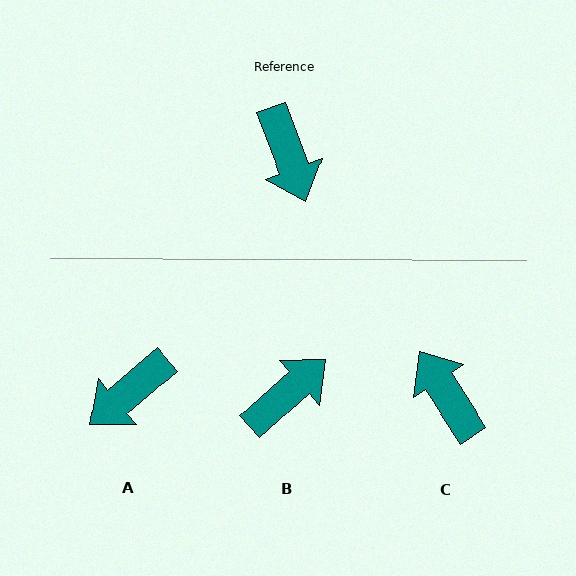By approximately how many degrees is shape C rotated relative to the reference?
Approximately 168 degrees clockwise.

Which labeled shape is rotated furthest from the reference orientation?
C, about 168 degrees away.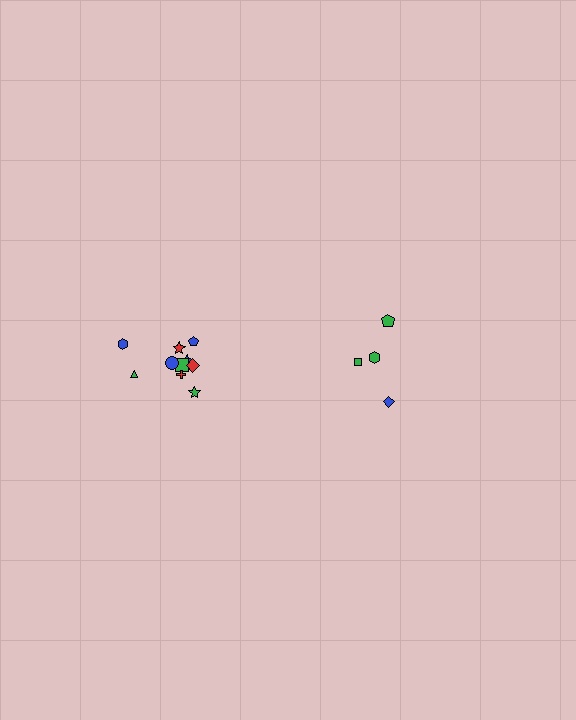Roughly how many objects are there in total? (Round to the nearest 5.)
Roughly 15 objects in total.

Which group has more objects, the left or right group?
The left group.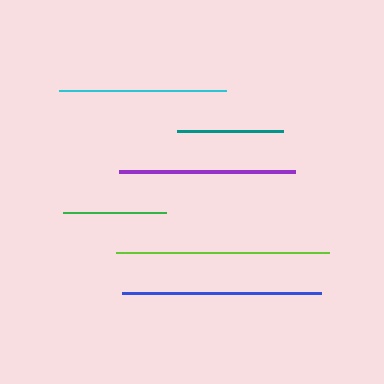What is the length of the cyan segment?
The cyan segment is approximately 167 pixels long.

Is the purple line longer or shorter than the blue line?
The blue line is longer than the purple line.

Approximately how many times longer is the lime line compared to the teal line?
The lime line is approximately 2.0 times the length of the teal line.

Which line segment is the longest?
The lime line is the longest at approximately 213 pixels.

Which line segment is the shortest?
The green line is the shortest at approximately 103 pixels.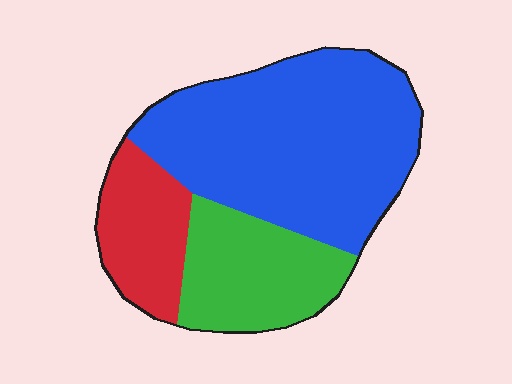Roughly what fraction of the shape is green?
Green covers roughly 25% of the shape.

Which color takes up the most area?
Blue, at roughly 55%.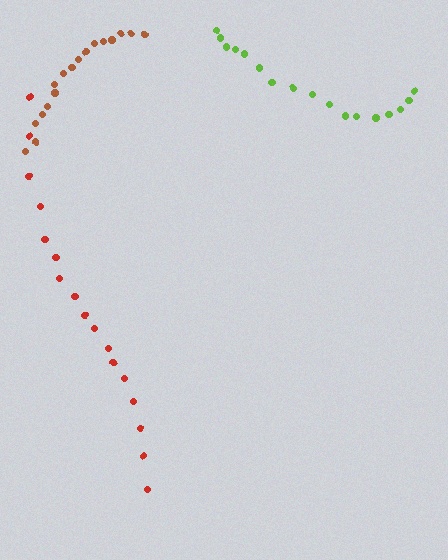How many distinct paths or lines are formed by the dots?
There are 3 distinct paths.